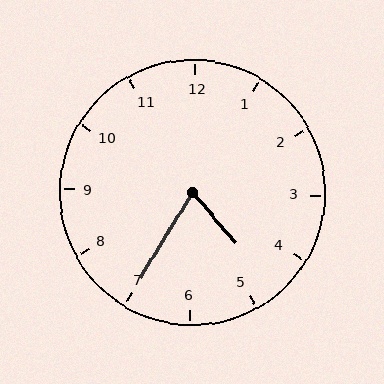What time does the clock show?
4:35.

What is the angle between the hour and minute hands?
Approximately 72 degrees.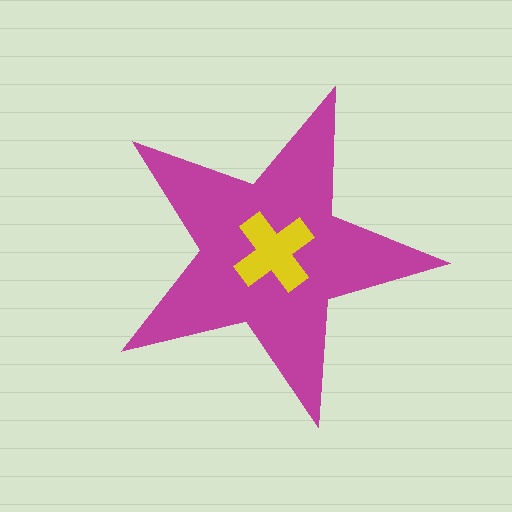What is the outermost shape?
The magenta star.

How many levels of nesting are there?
2.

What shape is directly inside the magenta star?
The yellow cross.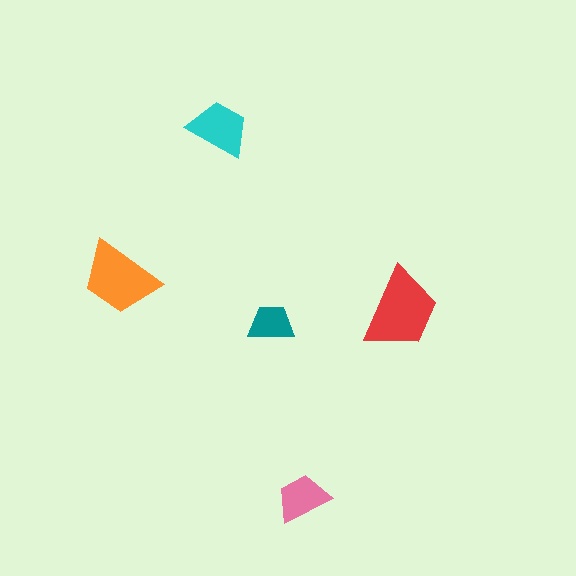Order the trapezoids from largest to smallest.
the red one, the orange one, the cyan one, the pink one, the teal one.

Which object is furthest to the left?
The orange trapezoid is leftmost.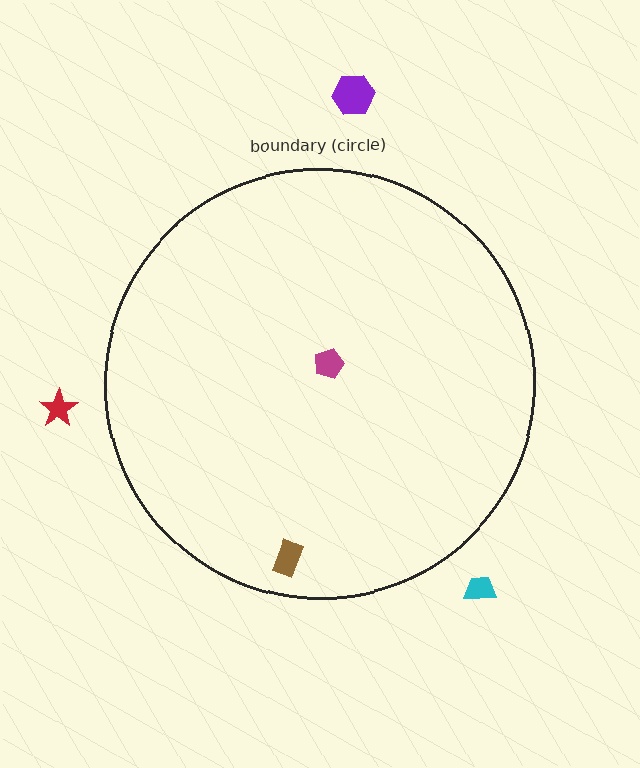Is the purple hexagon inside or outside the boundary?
Outside.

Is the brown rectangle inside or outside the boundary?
Inside.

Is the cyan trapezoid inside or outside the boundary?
Outside.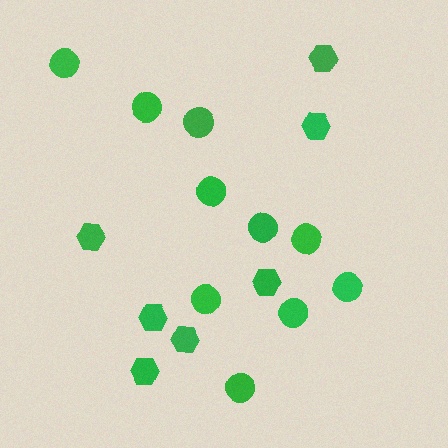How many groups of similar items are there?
There are 2 groups: one group of circles (10) and one group of hexagons (7).